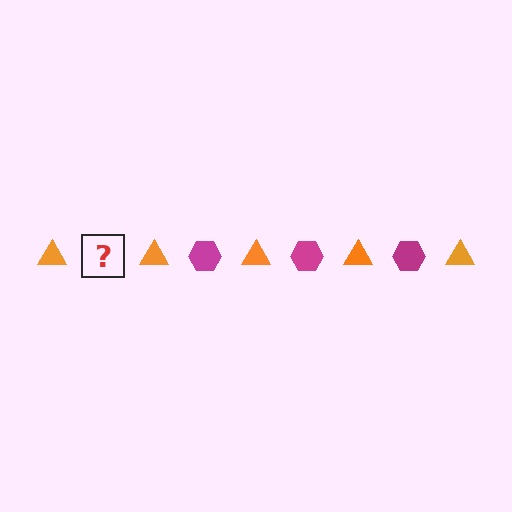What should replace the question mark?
The question mark should be replaced with a magenta hexagon.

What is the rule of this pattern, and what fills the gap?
The rule is that the pattern alternates between orange triangle and magenta hexagon. The gap should be filled with a magenta hexagon.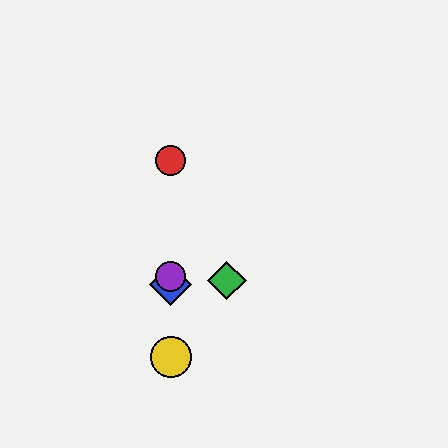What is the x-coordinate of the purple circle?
The purple circle is at x≈171.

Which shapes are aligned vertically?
The red circle, the blue diamond, the yellow circle, the purple circle are aligned vertically.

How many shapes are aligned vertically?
4 shapes (the red circle, the blue diamond, the yellow circle, the purple circle) are aligned vertically.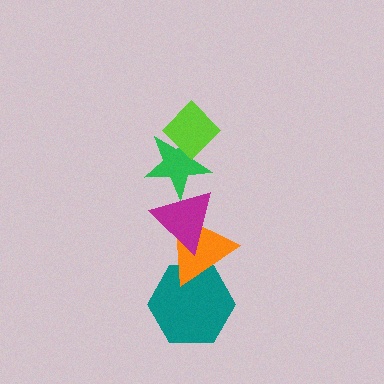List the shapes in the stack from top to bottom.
From top to bottom: the lime diamond, the green star, the magenta triangle, the orange triangle, the teal hexagon.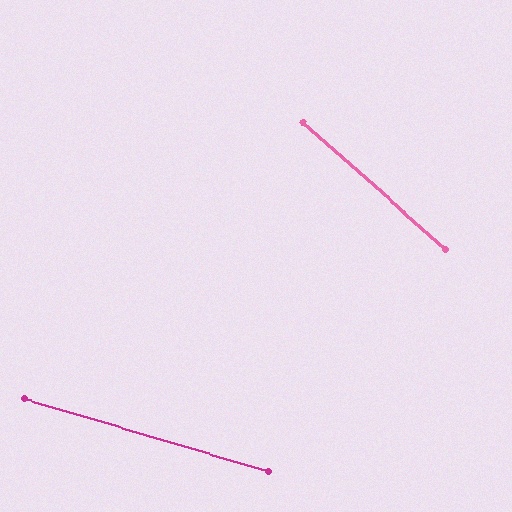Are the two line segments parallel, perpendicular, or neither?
Neither parallel nor perpendicular — they differ by about 25°.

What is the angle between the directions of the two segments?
Approximately 25 degrees.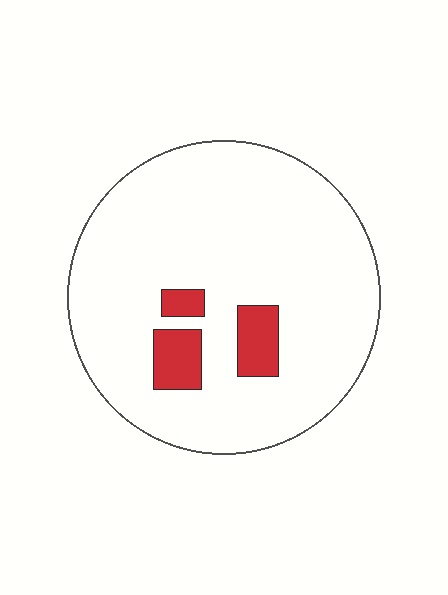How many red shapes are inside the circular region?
3.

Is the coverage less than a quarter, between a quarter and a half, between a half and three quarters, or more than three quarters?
Less than a quarter.